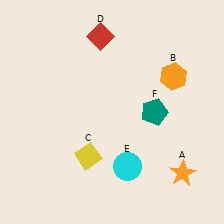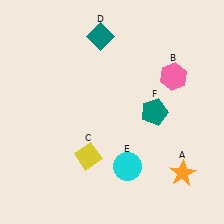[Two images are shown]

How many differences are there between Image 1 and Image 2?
There are 2 differences between the two images.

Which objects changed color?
B changed from orange to pink. D changed from red to teal.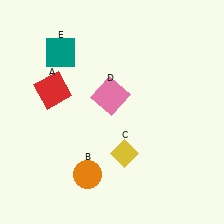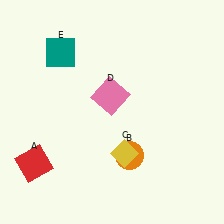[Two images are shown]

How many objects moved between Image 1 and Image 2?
2 objects moved between the two images.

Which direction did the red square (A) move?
The red square (A) moved down.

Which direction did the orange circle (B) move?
The orange circle (B) moved right.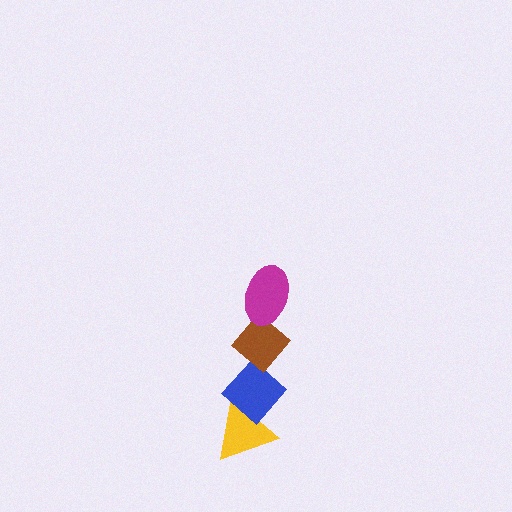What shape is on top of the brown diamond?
The magenta ellipse is on top of the brown diamond.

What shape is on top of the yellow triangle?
The blue diamond is on top of the yellow triangle.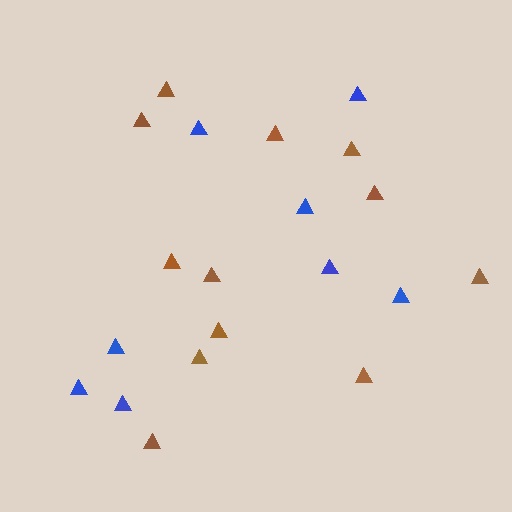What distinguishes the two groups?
There are 2 groups: one group of blue triangles (8) and one group of brown triangles (12).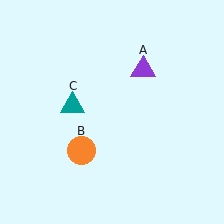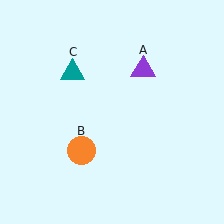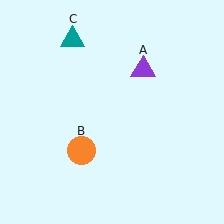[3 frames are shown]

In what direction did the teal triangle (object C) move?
The teal triangle (object C) moved up.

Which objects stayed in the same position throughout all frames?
Purple triangle (object A) and orange circle (object B) remained stationary.